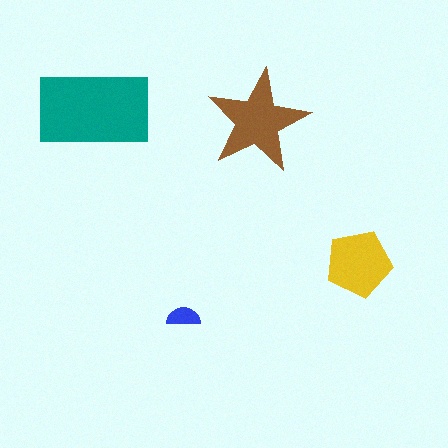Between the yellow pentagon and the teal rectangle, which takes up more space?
The teal rectangle.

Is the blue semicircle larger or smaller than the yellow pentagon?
Smaller.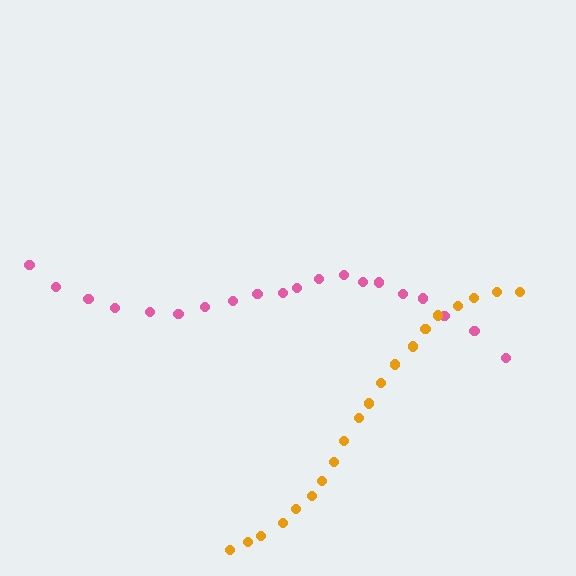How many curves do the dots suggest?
There are 2 distinct paths.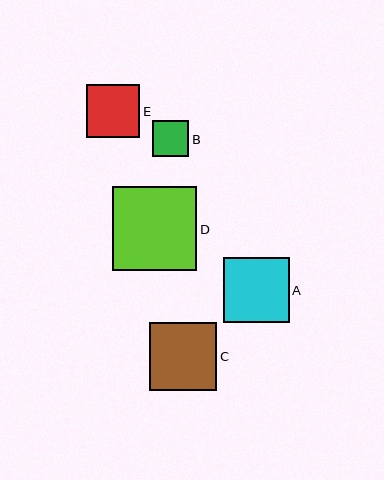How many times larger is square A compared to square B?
Square A is approximately 1.8 times the size of square B.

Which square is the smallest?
Square B is the smallest with a size of approximately 36 pixels.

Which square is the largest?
Square D is the largest with a size of approximately 84 pixels.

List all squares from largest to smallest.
From largest to smallest: D, C, A, E, B.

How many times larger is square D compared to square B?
Square D is approximately 2.3 times the size of square B.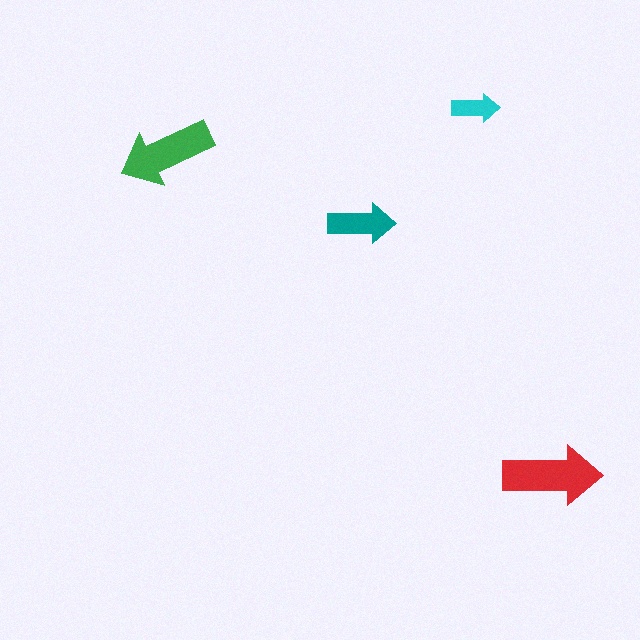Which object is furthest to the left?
The green arrow is leftmost.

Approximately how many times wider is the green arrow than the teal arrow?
About 1.5 times wider.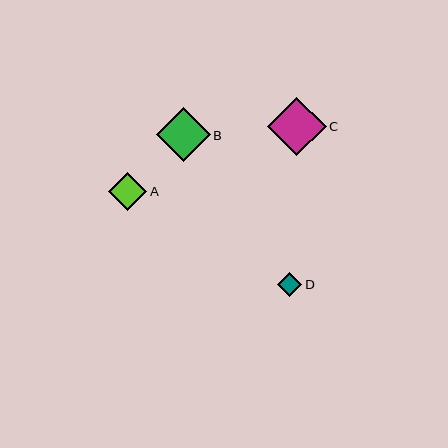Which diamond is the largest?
Diamond C is the largest with a size of approximately 58 pixels.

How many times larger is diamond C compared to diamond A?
Diamond C is approximately 1.5 times the size of diamond A.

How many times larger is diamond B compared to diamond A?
Diamond B is approximately 1.4 times the size of diamond A.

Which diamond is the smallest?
Diamond D is the smallest with a size of approximately 24 pixels.